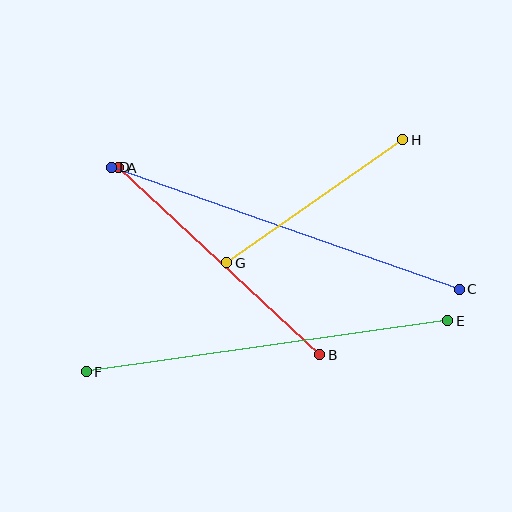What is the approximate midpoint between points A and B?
The midpoint is at approximately (219, 261) pixels.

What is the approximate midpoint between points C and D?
The midpoint is at approximately (285, 228) pixels.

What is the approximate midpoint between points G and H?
The midpoint is at approximately (315, 201) pixels.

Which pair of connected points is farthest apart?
Points C and D are farthest apart.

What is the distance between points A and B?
The distance is approximately 275 pixels.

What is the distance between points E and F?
The distance is approximately 365 pixels.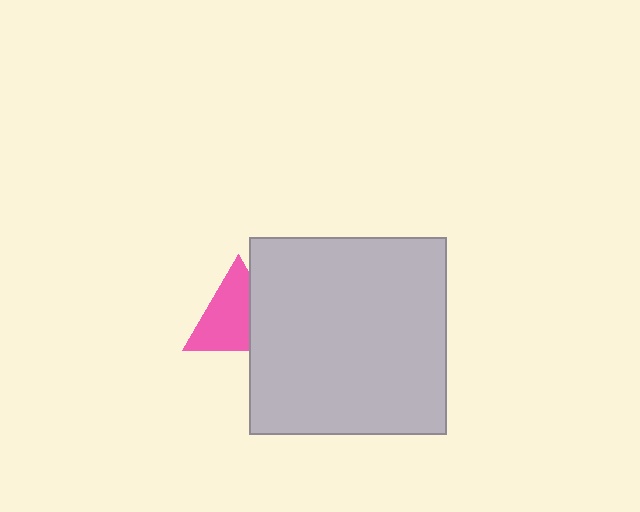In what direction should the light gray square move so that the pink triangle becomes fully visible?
The light gray square should move right. That is the shortest direction to clear the overlap and leave the pink triangle fully visible.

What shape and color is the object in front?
The object in front is a light gray square.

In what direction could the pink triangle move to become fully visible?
The pink triangle could move left. That would shift it out from behind the light gray square entirely.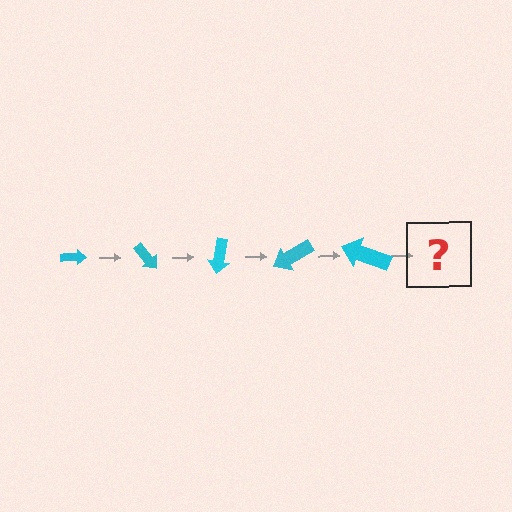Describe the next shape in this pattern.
It should be an arrow, larger than the previous one and rotated 250 degrees from the start.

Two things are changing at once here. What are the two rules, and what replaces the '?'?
The two rules are that the arrow grows larger each step and it rotates 50 degrees each step. The '?' should be an arrow, larger than the previous one and rotated 250 degrees from the start.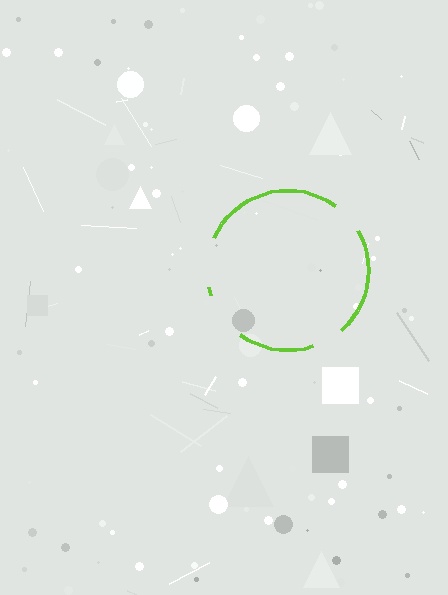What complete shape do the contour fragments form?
The contour fragments form a circle.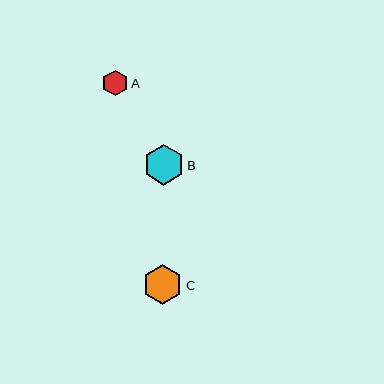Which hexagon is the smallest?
Hexagon A is the smallest with a size of approximately 25 pixels.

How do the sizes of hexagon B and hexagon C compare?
Hexagon B and hexagon C are approximately the same size.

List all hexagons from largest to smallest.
From largest to smallest: B, C, A.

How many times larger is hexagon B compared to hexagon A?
Hexagon B is approximately 1.6 times the size of hexagon A.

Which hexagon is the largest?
Hexagon B is the largest with a size of approximately 41 pixels.